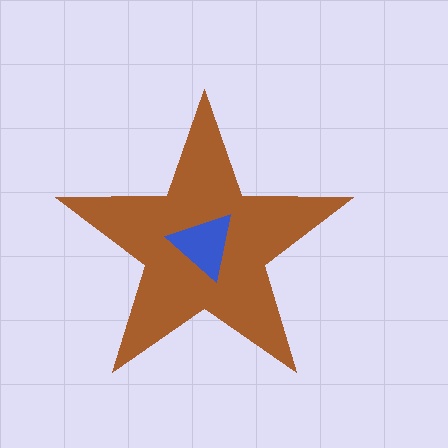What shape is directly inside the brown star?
The blue triangle.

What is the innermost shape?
The blue triangle.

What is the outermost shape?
The brown star.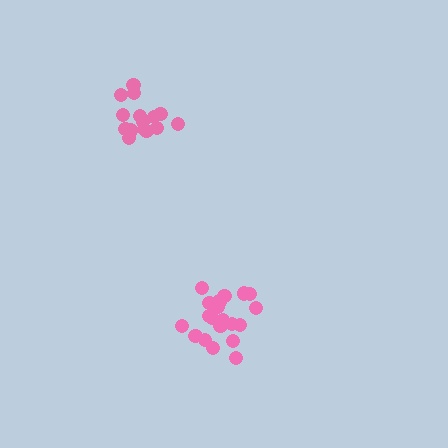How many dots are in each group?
Group 1: 15 dots, Group 2: 21 dots (36 total).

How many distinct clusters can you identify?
There are 2 distinct clusters.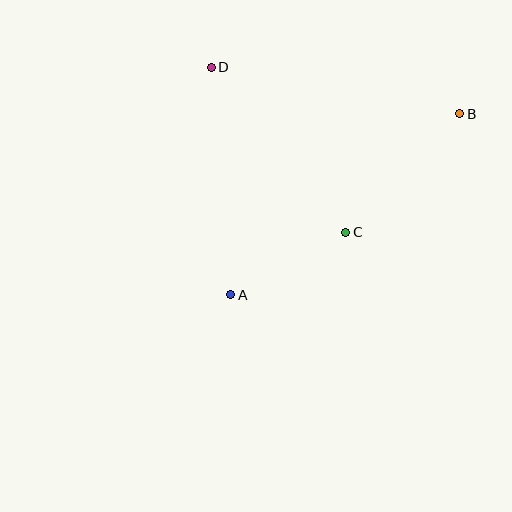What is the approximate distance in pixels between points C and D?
The distance between C and D is approximately 213 pixels.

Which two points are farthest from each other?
Points A and B are farthest from each other.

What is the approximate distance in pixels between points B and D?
The distance between B and D is approximately 253 pixels.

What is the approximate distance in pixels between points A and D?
The distance between A and D is approximately 228 pixels.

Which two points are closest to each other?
Points A and C are closest to each other.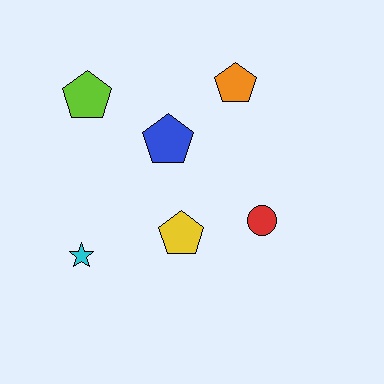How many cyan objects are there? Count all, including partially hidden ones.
There is 1 cyan object.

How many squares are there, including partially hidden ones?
There are no squares.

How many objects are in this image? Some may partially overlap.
There are 6 objects.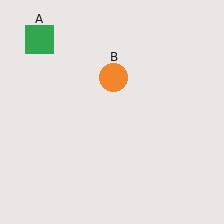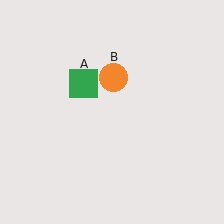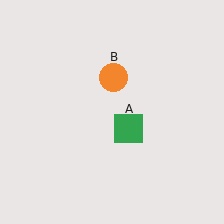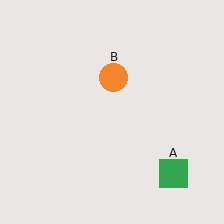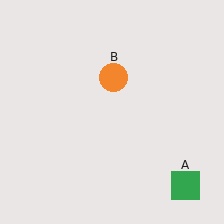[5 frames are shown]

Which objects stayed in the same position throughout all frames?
Orange circle (object B) remained stationary.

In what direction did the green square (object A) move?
The green square (object A) moved down and to the right.